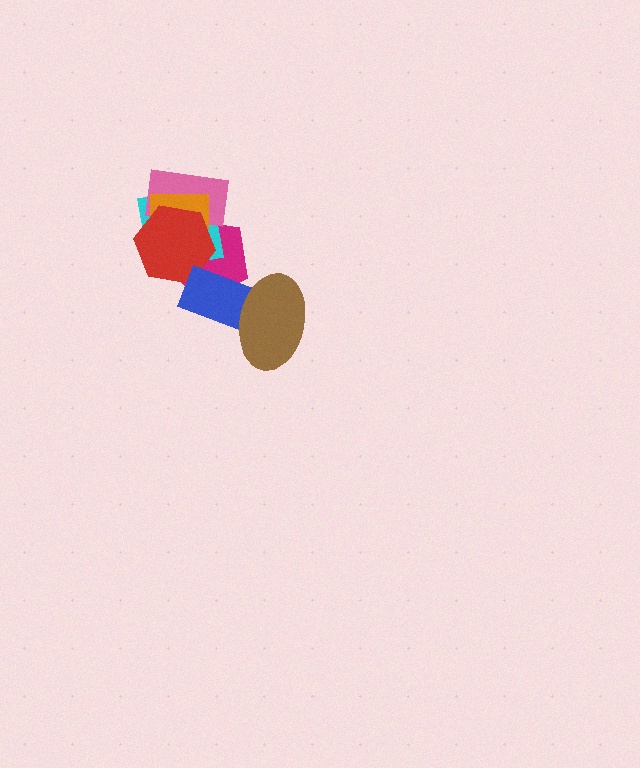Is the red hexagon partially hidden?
No, no other shape covers it.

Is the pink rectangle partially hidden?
Yes, it is partially covered by another shape.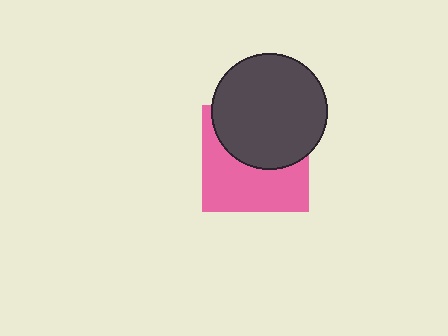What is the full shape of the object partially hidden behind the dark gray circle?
The partially hidden object is a pink square.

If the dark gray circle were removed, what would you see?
You would see the complete pink square.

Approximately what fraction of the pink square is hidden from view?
Roughly 47% of the pink square is hidden behind the dark gray circle.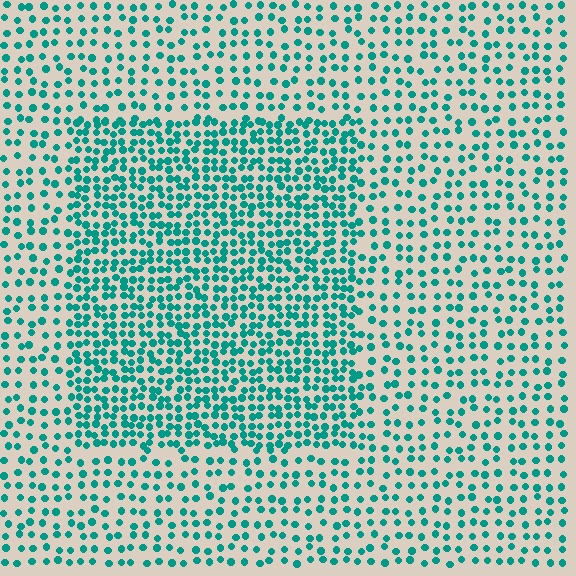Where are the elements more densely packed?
The elements are more densely packed inside the rectangle boundary.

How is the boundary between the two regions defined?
The boundary is defined by a change in element density (approximately 1.9x ratio). All elements are the same color, size, and shape.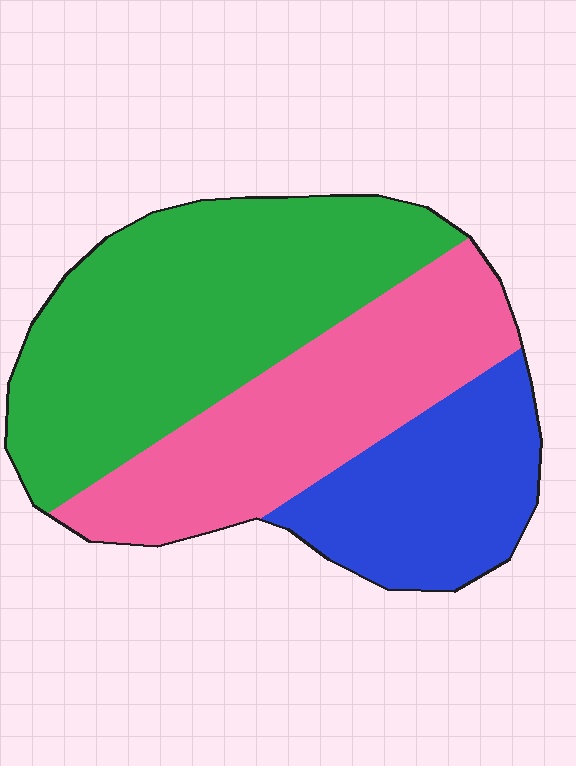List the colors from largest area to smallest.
From largest to smallest: green, pink, blue.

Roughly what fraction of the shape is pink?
Pink covers 33% of the shape.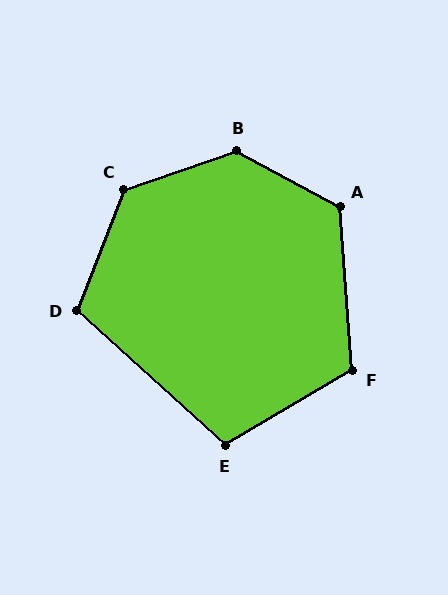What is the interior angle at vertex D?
Approximately 111 degrees (obtuse).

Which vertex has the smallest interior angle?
E, at approximately 107 degrees.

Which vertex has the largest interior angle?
B, at approximately 133 degrees.